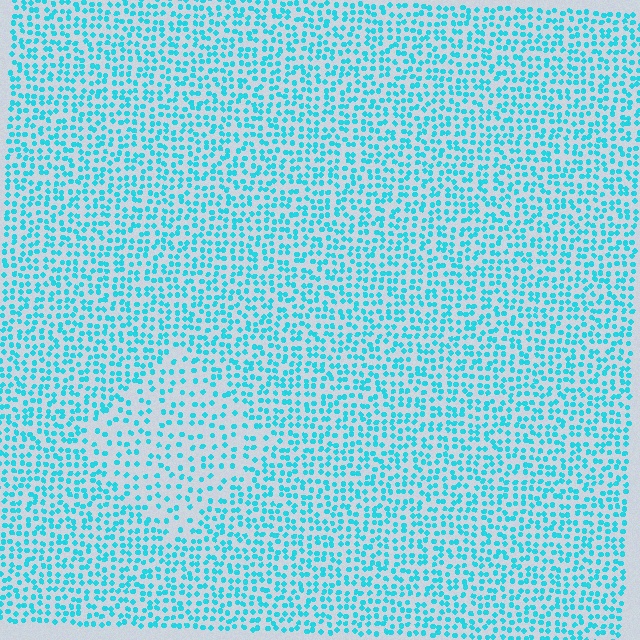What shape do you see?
I see a diamond.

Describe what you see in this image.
The image contains small cyan elements arranged at two different densities. A diamond-shaped region is visible where the elements are less densely packed than the surrounding area.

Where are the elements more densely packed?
The elements are more densely packed outside the diamond boundary.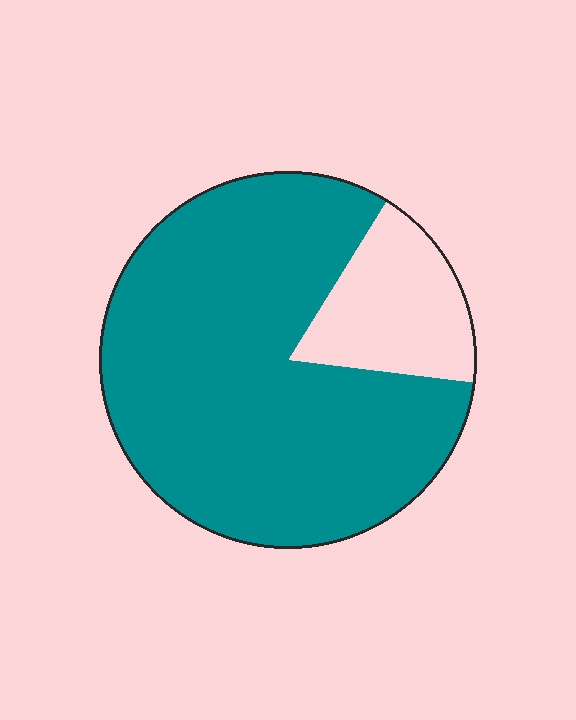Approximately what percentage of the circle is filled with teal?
Approximately 80%.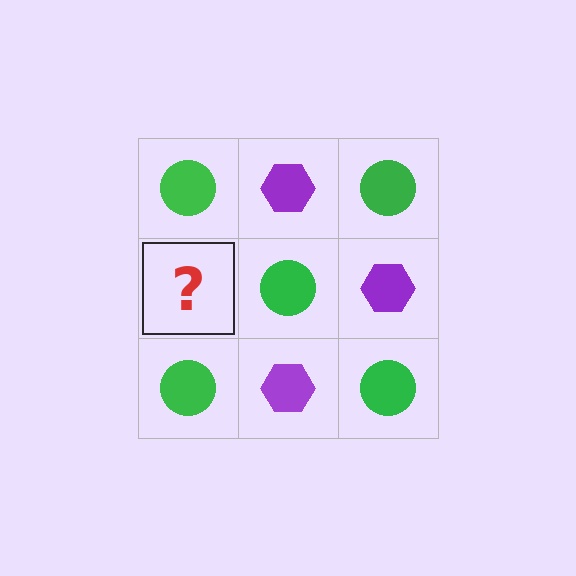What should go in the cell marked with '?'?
The missing cell should contain a purple hexagon.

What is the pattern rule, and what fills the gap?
The rule is that it alternates green circle and purple hexagon in a checkerboard pattern. The gap should be filled with a purple hexagon.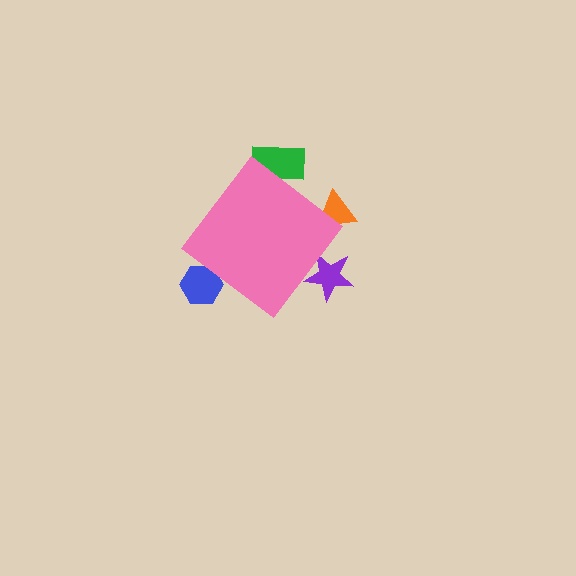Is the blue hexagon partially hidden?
Yes, the blue hexagon is partially hidden behind the pink diamond.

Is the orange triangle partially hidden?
Yes, the orange triangle is partially hidden behind the pink diamond.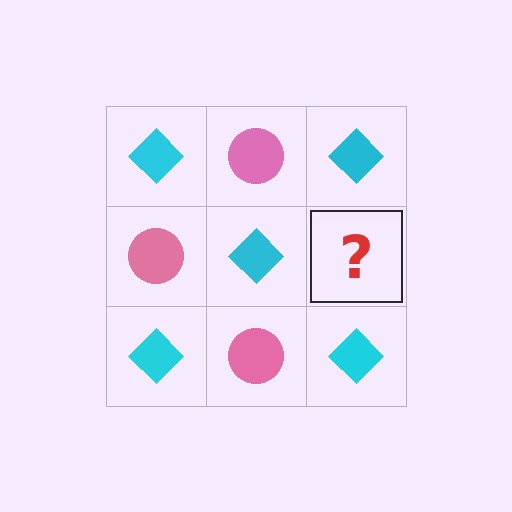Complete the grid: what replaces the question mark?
The question mark should be replaced with a pink circle.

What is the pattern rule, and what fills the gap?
The rule is that it alternates cyan diamond and pink circle in a checkerboard pattern. The gap should be filled with a pink circle.